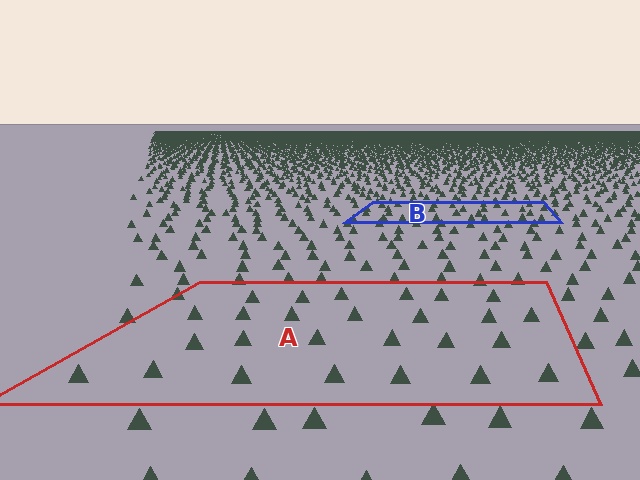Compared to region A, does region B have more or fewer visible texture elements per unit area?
Region B has more texture elements per unit area — they are packed more densely because it is farther away.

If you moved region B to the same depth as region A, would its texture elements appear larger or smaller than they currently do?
They would appear larger. At a closer depth, the same texture elements are projected at a bigger on-screen size.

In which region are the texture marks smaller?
The texture marks are smaller in region B, because it is farther away.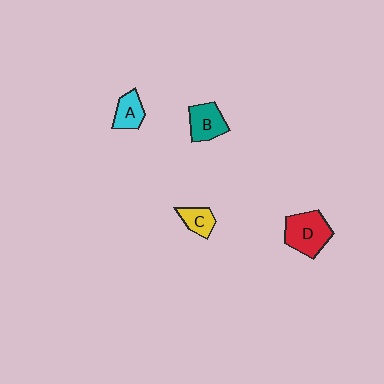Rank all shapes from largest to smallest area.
From largest to smallest: D (red), B (teal), A (cyan), C (yellow).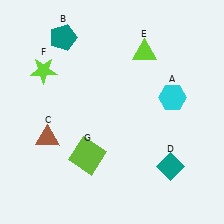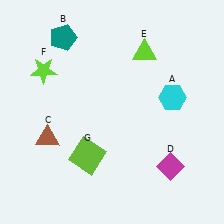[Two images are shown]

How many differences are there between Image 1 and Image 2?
There is 1 difference between the two images.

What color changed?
The diamond (D) changed from teal in Image 1 to magenta in Image 2.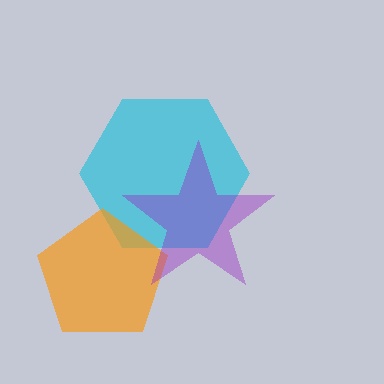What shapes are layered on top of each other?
The layered shapes are: a cyan hexagon, an orange pentagon, a purple star.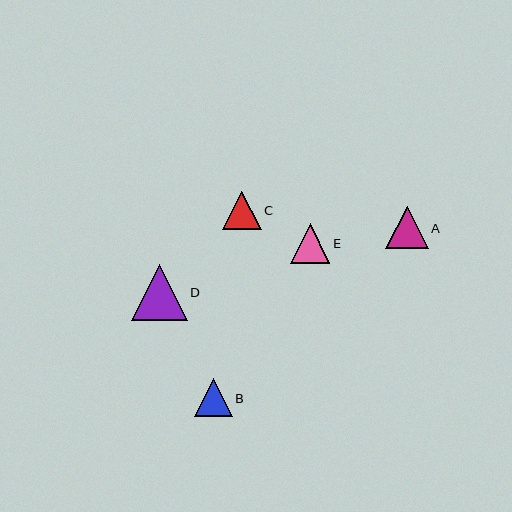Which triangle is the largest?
Triangle D is the largest with a size of approximately 56 pixels.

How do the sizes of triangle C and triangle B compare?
Triangle C and triangle B are approximately the same size.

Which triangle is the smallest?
Triangle B is the smallest with a size of approximately 38 pixels.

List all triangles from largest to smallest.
From largest to smallest: D, A, E, C, B.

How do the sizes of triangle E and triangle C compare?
Triangle E and triangle C are approximately the same size.